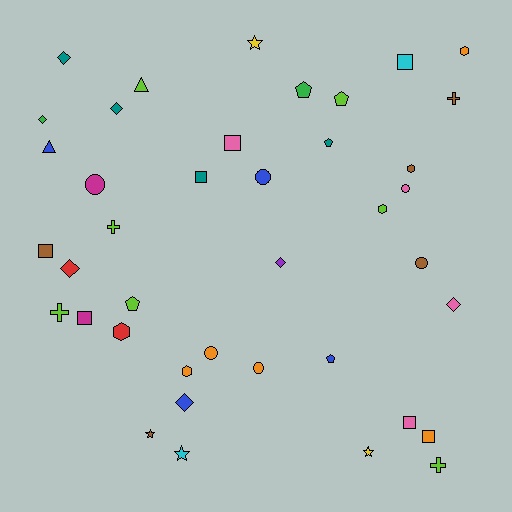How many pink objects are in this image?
There are 4 pink objects.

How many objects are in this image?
There are 40 objects.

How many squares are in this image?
There are 7 squares.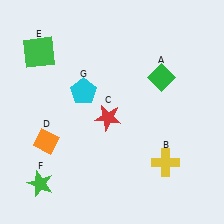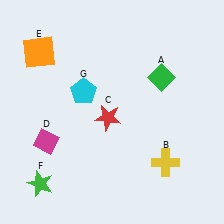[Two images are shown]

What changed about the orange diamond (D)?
In Image 1, D is orange. In Image 2, it changed to magenta.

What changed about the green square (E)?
In Image 1, E is green. In Image 2, it changed to orange.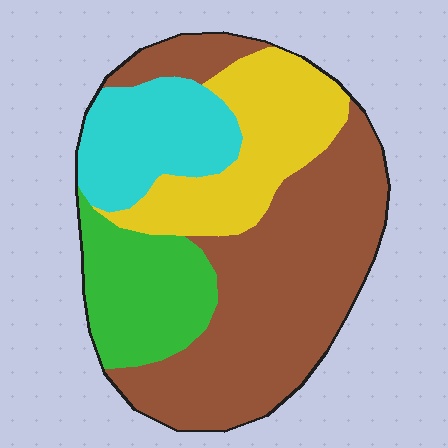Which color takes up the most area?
Brown, at roughly 45%.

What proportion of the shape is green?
Green covers around 15% of the shape.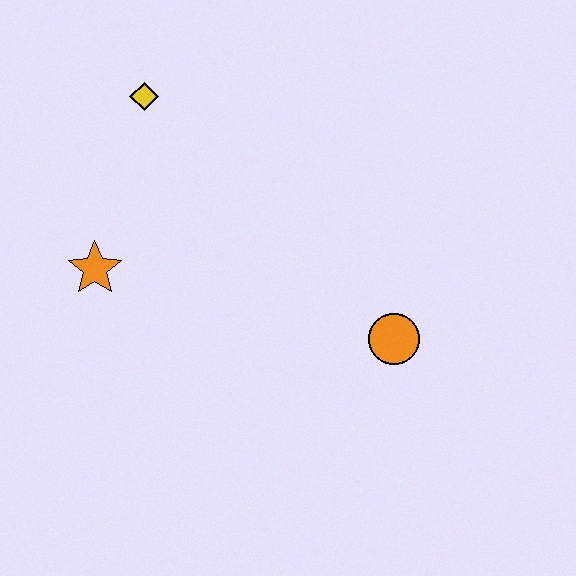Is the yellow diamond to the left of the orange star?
No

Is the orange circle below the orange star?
Yes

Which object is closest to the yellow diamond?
The orange star is closest to the yellow diamond.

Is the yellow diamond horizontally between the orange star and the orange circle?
Yes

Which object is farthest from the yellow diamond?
The orange circle is farthest from the yellow diamond.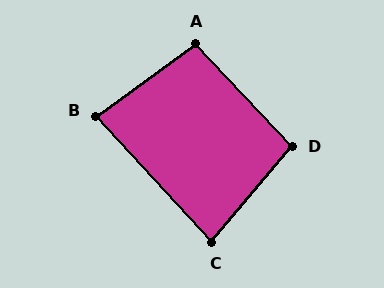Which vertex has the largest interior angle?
A, at approximately 97 degrees.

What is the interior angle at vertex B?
Approximately 83 degrees (acute).